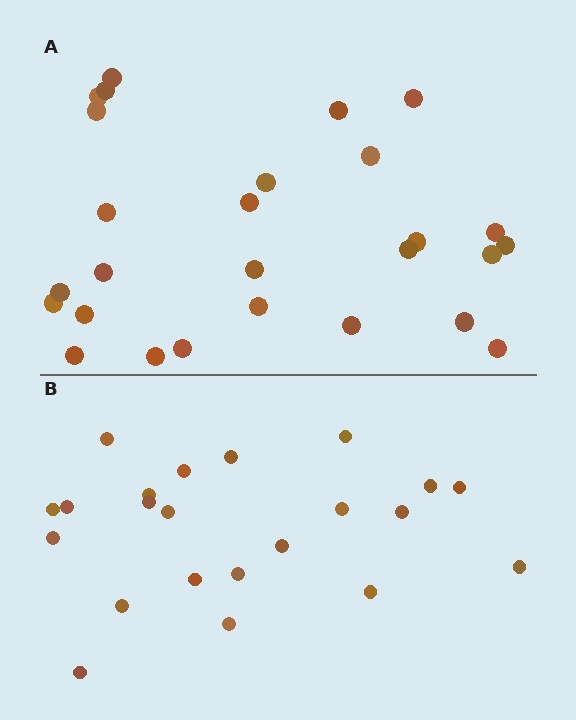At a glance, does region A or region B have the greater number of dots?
Region A (the top region) has more dots.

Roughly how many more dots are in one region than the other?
Region A has about 5 more dots than region B.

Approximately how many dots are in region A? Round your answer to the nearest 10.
About 30 dots. (The exact count is 27, which rounds to 30.)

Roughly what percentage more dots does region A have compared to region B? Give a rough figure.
About 25% more.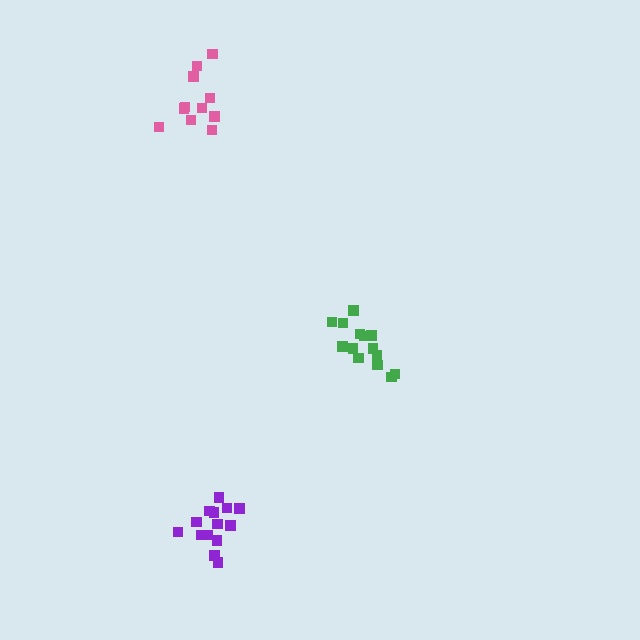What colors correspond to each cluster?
The clusters are colored: pink, green, purple.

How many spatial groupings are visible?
There are 3 spatial groupings.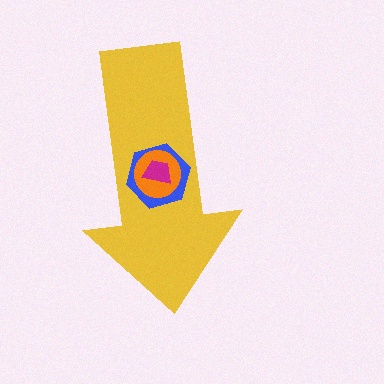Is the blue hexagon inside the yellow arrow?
Yes.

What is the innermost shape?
The magenta trapezoid.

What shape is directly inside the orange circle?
The magenta trapezoid.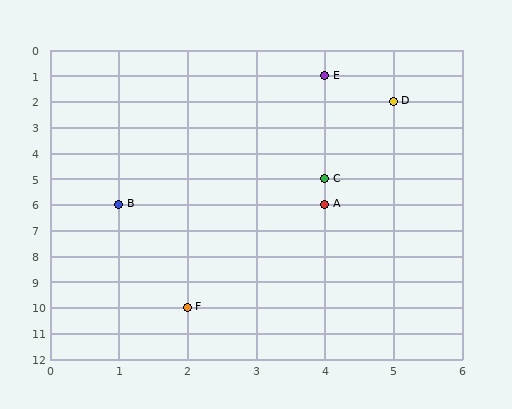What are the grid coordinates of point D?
Point D is at grid coordinates (5, 2).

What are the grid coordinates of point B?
Point B is at grid coordinates (1, 6).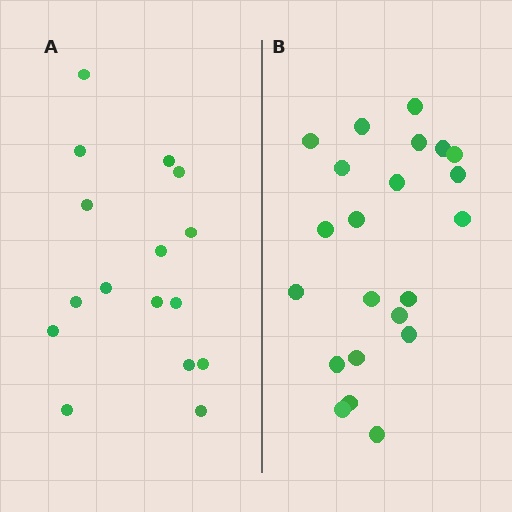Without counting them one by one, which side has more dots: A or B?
Region B (the right region) has more dots.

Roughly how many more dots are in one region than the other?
Region B has about 6 more dots than region A.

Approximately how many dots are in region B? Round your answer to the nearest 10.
About 20 dots. (The exact count is 22, which rounds to 20.)